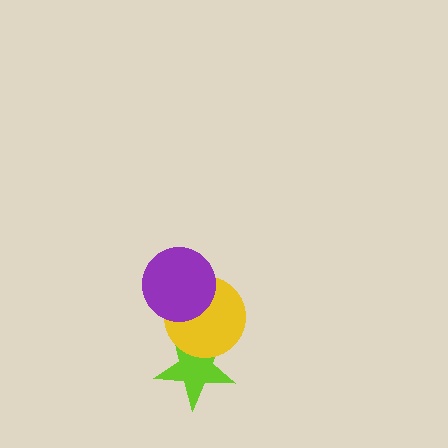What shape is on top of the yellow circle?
The purple circle is on top of the yellow circle.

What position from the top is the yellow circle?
The yellow circle is 2nd from the top.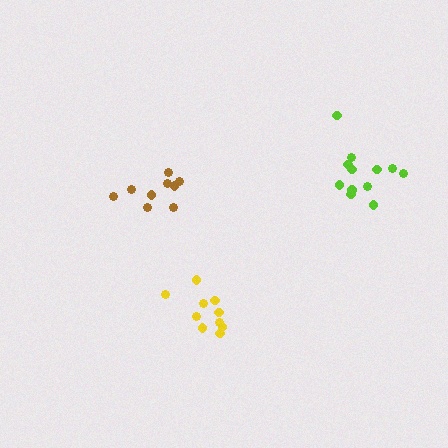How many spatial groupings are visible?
There are 3 spatial groupings.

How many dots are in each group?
Group 1: 9 dots, Group 2: 10 dots, Group 3: 12 dots (31 total).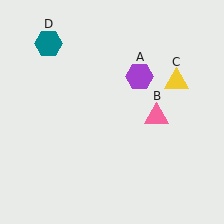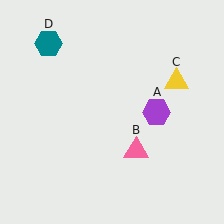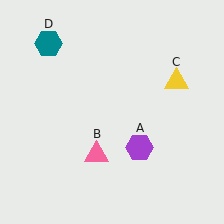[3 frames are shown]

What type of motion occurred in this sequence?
The purple hexagon (object A), pink triangle (object B) rotated clockwise around the center of the scene.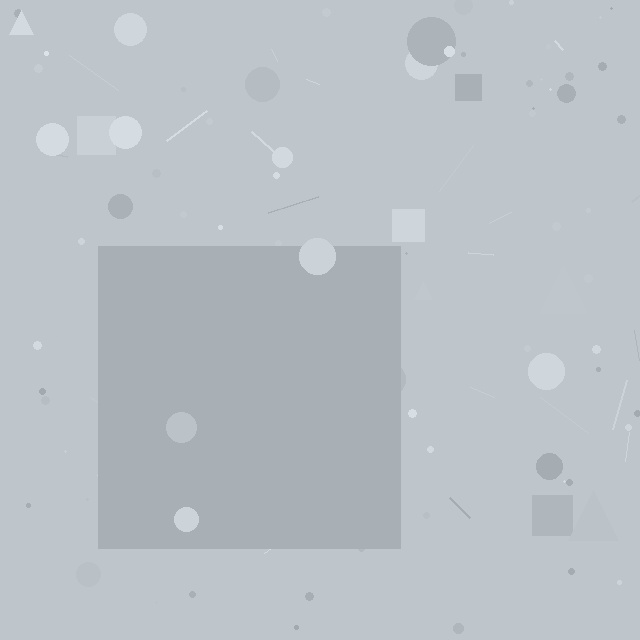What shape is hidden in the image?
A square is hidden in the image.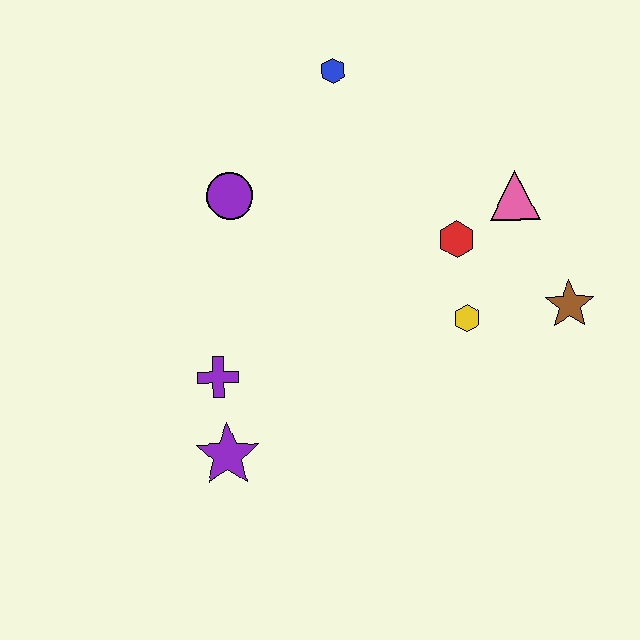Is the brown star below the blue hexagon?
Yes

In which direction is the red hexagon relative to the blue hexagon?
The red hexagon is below the blue hexagon.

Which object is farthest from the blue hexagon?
The purple star is farthest from the blue hexagon.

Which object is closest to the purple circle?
The blue hexagon is closest to the purple circle.